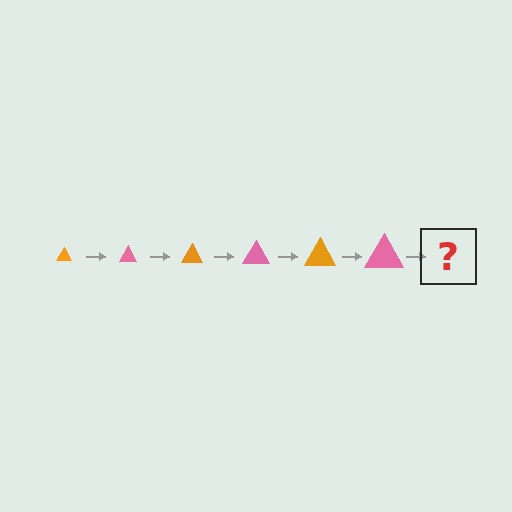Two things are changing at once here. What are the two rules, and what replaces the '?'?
The two rules are that the triangle grows larger each step and the color cycles through orange and pink. The '?' should be an orange triangle, larger than the previous one.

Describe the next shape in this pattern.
It should be an orange triangle, larger than the previous one.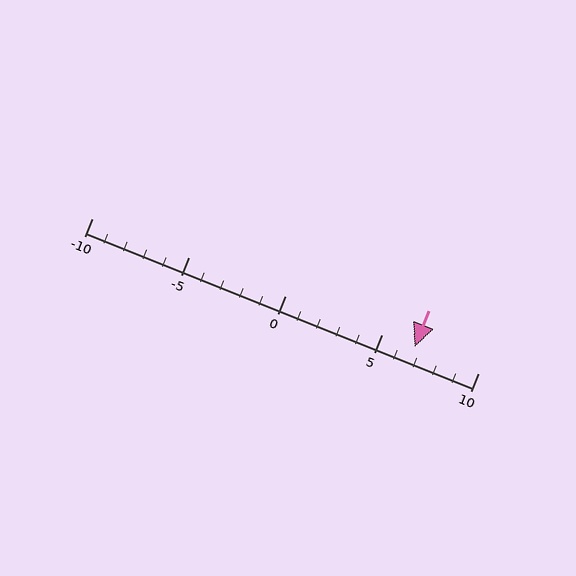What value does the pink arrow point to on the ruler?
The pink arrow points to approximately 7.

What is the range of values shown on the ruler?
The ruler shows values from -10 to 10.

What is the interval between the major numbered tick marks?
The major tick marks are spaced 5 units apart.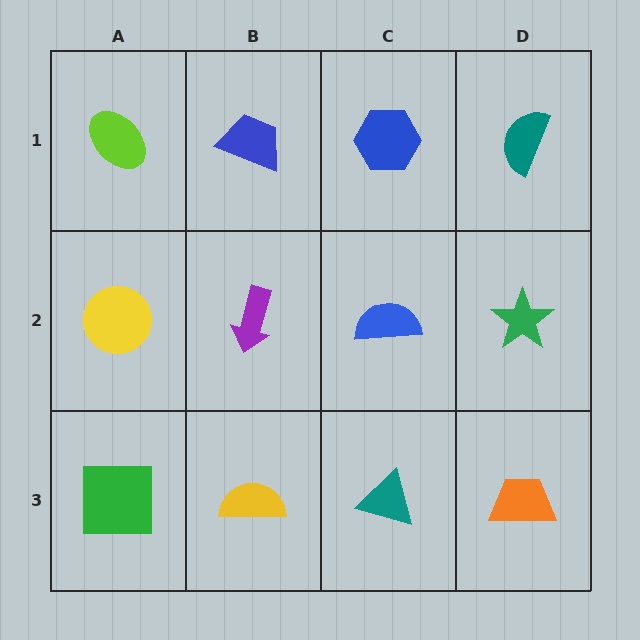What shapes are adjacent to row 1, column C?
A blue semicircle (row 2, column C), a blue trapezoid (row 1, column B), a teal semicircle (row 1, column D).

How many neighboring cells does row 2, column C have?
4.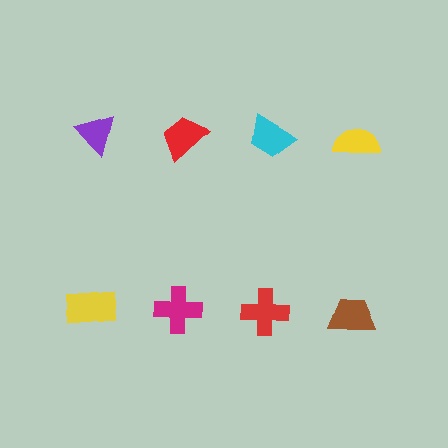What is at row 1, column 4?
A yellow semicircle.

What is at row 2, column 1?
A yellow rectangle.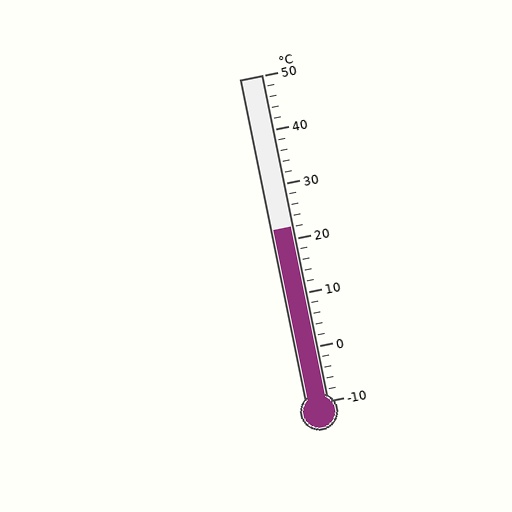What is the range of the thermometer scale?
The thermometer scale ranges from -10°C to 50°C.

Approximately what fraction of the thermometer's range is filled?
The thermometer is filled to approximately 55% of its range.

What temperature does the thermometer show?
The thermometer shows approximately 22°C.